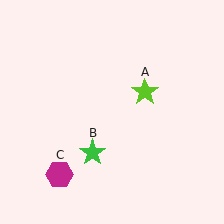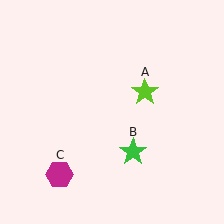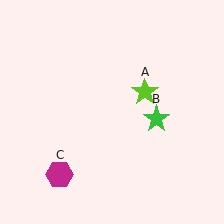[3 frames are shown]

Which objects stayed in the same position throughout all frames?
Lime star (object A) and magenta hexagon (object C) remained stationary.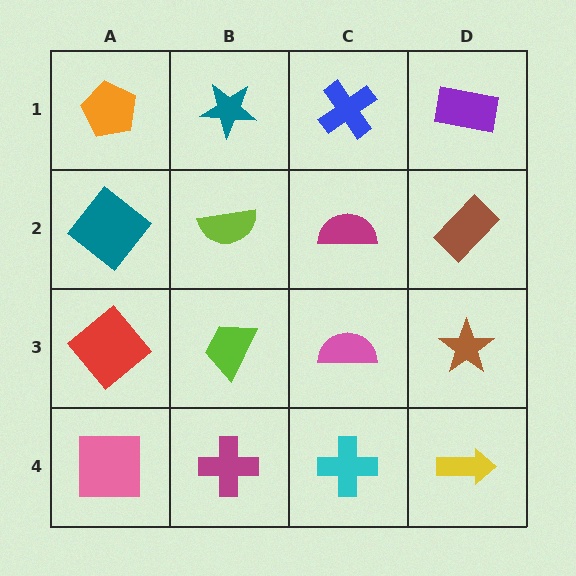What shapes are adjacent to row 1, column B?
A lime semicircle (row 2, column B), an orange pentagon (row 1, column A), a blue cross (row 1, column C).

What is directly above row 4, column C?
A pink semicircle.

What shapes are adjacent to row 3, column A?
A teal diamond (row 2, column A), a pink square (row 4, column A), a lime trapezoid (row 3, column B).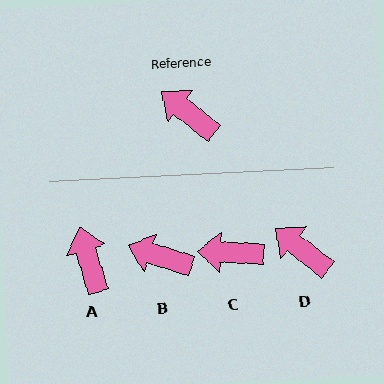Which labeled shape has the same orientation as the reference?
D.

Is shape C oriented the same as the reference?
No, it is off by about 36 degrees.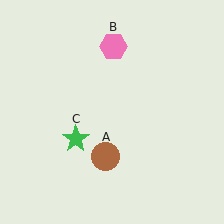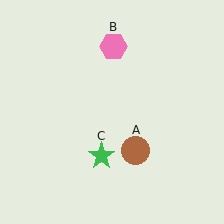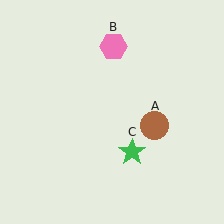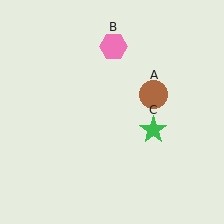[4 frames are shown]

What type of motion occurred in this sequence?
The brown circle (object A), green star (object C) rotated counterclockwise around the center of the scene.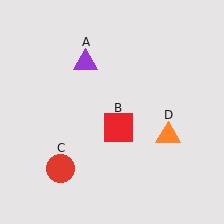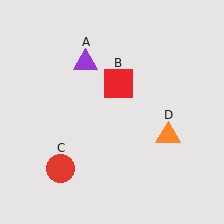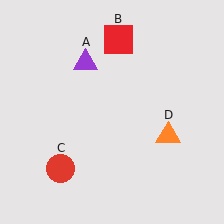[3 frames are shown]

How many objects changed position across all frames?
1 object changed position: red square (object B).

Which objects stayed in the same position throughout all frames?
Purple triangle (object A) and red circle (object C) and orange triangle (object D) remained stationary.